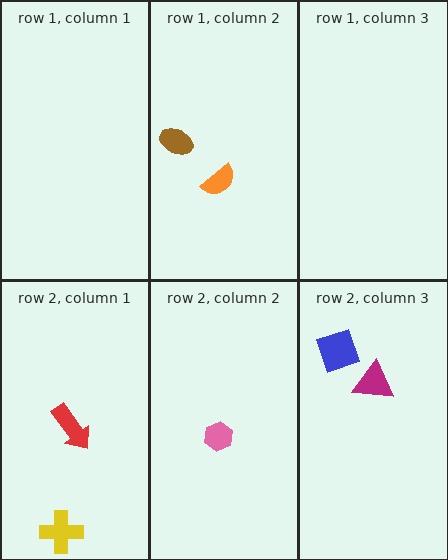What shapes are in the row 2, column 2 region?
The pink hexagon.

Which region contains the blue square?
The row 2, column 3 region.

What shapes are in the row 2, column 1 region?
The yellow cross, the red arrow.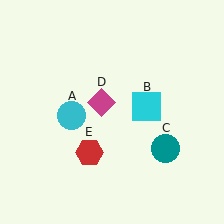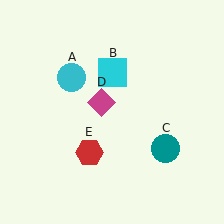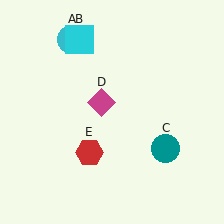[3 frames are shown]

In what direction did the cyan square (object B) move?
The cyan square (object B) moved up and to the left.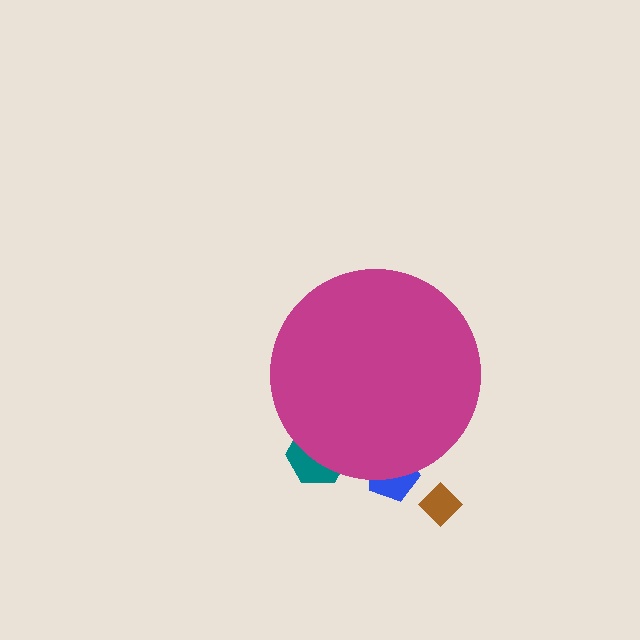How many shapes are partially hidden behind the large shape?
2 shapes are partially hidden.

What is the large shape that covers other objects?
A magenta circle.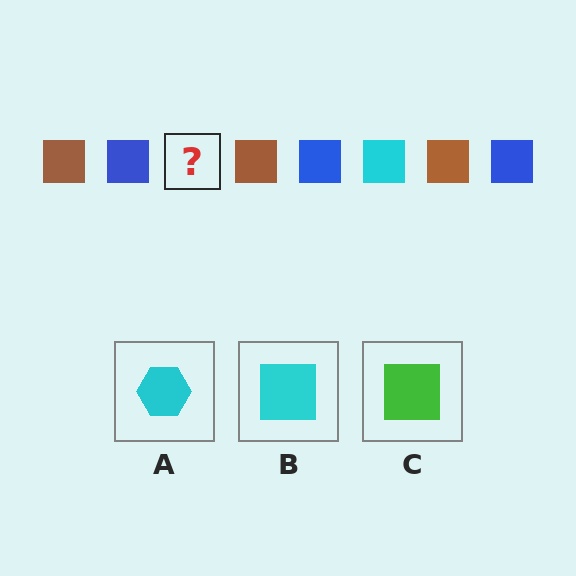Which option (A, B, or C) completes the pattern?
B.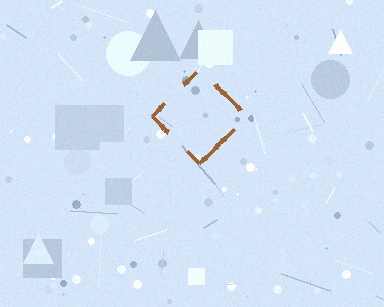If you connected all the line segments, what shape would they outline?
They would outline a diamond.